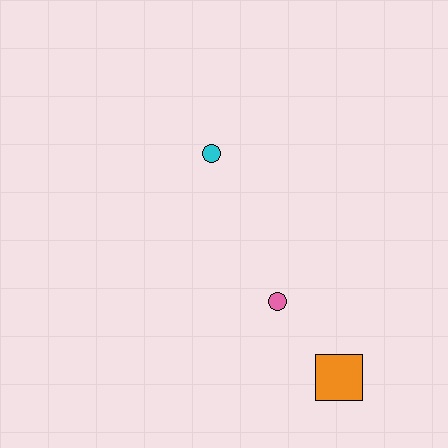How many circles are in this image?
There are 2 circles.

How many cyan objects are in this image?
There is 1 cyan object.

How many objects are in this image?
There are 3 objects.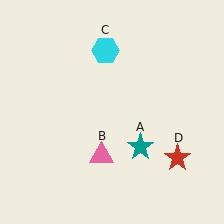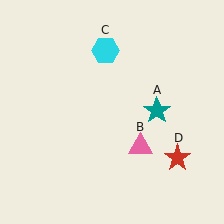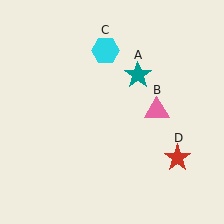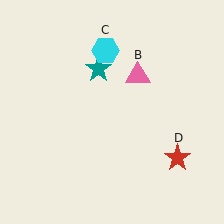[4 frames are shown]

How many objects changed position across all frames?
2 objects changed position: teal star (object A), pink triangle (object B).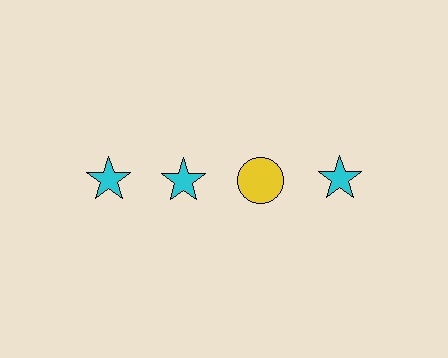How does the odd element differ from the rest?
It differs in both color (yellow instead of cyan) and shape (circle instead of star).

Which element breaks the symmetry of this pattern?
The yellow circle in the top row, center column breaks the symmetry. All other shapes are cyan stars.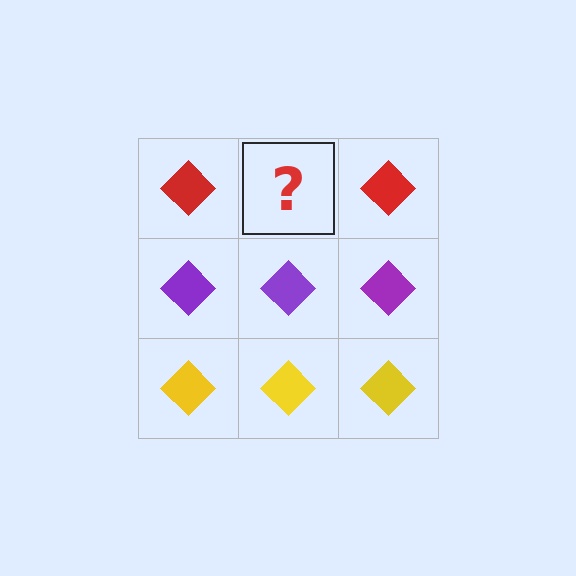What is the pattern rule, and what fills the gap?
The rule is that each row has a consistent color. The gap should be filled with a red diamond.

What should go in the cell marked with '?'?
The missing cell should contain a red diamond.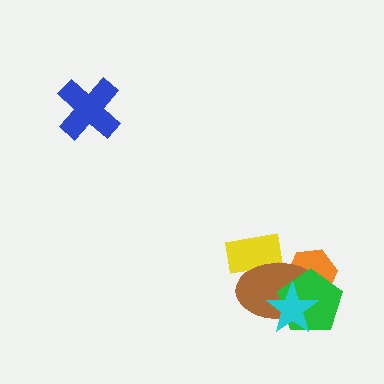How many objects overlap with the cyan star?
3 objects overlap with the cyan star.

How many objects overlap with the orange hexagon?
3 objects overlap with the orange hexagon.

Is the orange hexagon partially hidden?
Yes, it is partially covered by another shape.